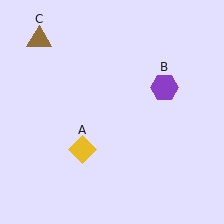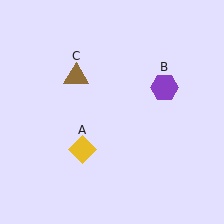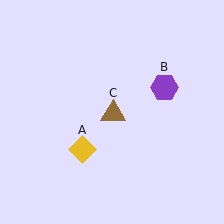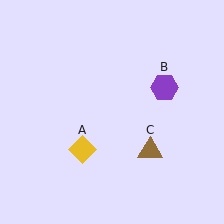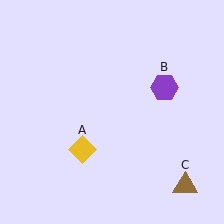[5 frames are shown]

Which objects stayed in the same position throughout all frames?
Yellow diamond (object A) and purple hexagon (object B) remained stationary.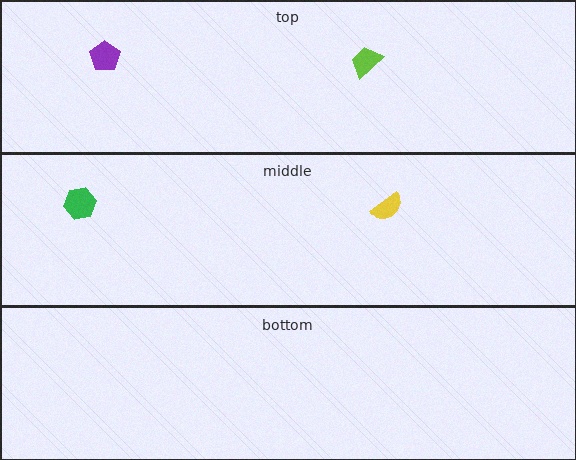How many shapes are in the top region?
2.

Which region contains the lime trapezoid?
The top region.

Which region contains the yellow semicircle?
The middle region.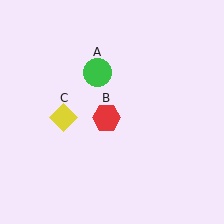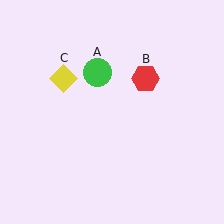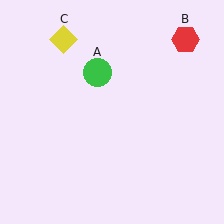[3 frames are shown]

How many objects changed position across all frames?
2 objects changed position: red hexagon (object B), yellow diamond (object C).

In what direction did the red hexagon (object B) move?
The red hexagon (object B) moved up and to the right.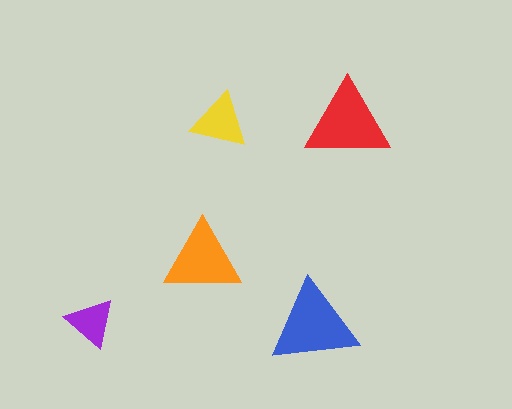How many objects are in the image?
There are 5 objects in the image.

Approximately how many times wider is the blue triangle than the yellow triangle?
About 1.5 times wider.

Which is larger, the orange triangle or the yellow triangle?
The orange one.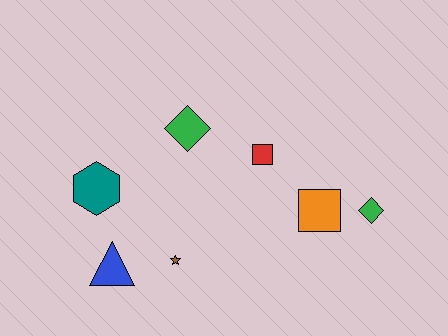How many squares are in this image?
There are 2 squares.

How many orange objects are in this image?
There is 1 orange object.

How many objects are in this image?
There are 7 objects.